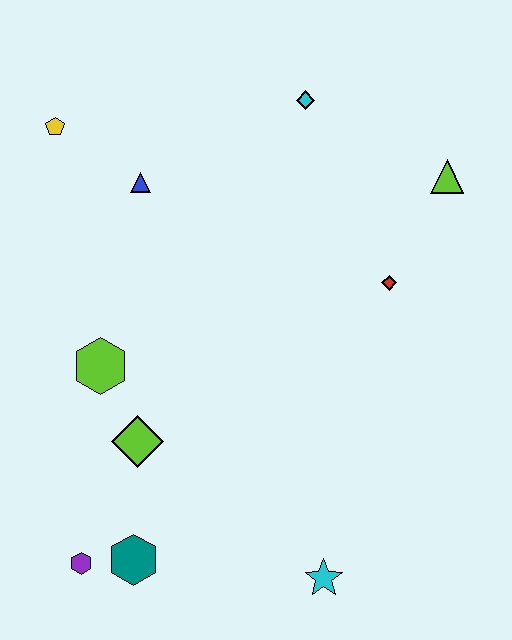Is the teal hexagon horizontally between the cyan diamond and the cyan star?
No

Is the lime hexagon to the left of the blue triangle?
Yes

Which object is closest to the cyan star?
The teal hexagon is closest to the cyan star.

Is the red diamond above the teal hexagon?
Yes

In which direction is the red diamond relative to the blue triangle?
The red diamond is to the right of the blue triangle.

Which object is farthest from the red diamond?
The purple hexagon is farthest from the red diamond.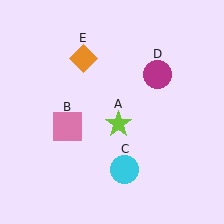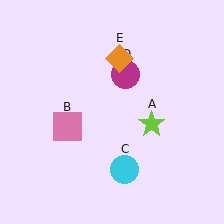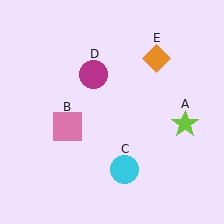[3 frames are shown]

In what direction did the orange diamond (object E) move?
The orange diamond (object E) moved right.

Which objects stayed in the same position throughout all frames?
Pink square (object B) and cyan circle (object C) remained stationary.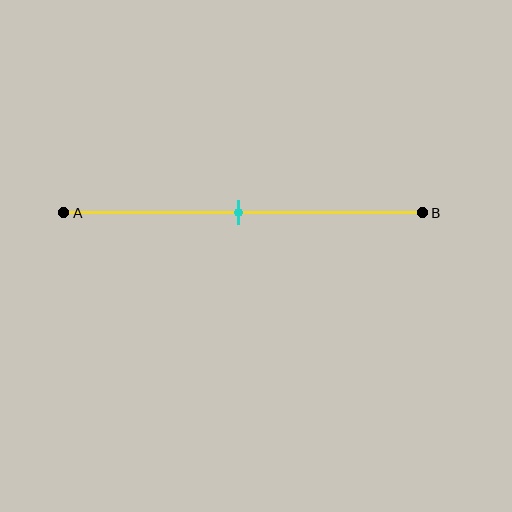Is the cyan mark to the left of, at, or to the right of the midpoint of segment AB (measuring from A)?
The cyan mark is approximately at the midpoint of segment AB.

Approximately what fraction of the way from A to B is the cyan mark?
The cyan mark is approximately 50% of the way from A to B.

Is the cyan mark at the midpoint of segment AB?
Yes, the mark is approximately at the midpoint.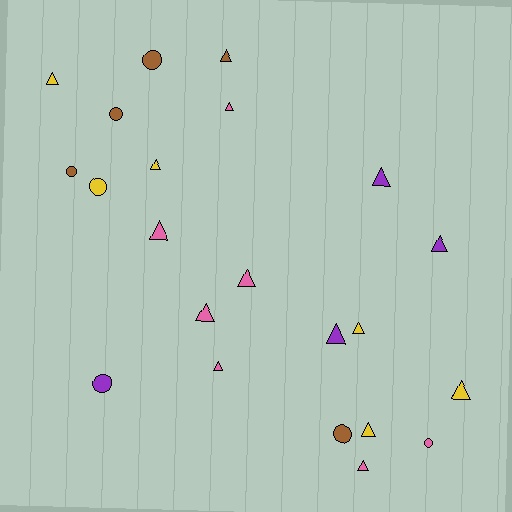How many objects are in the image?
There are 22 objects.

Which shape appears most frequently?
Triangle, with 15 objects.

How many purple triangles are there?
There are 3 purple triangles.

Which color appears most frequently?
Pink, with 7 objects.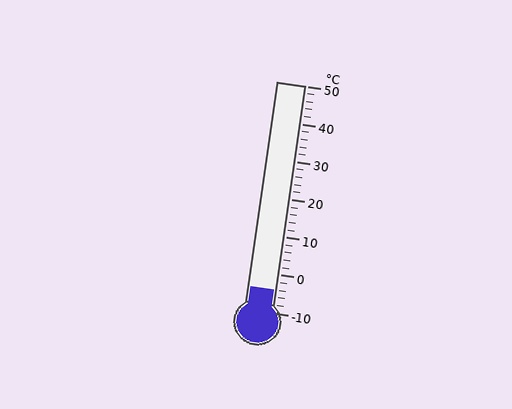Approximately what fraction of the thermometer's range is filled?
The thermometer is filled to approximately 10% of its range.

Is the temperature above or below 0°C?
The temperature is below 0°C.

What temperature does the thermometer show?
The thermometer shows approximately -4°C.